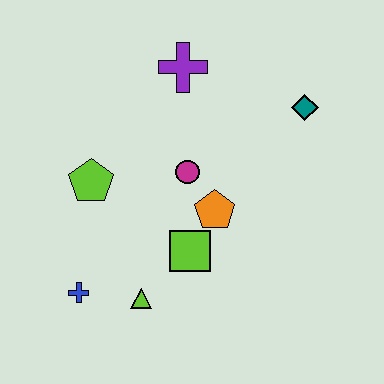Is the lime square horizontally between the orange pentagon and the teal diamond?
No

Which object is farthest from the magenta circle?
The blue cross is farthest from the magenta circle.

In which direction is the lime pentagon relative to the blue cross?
The lime pentagon is above the blue cross.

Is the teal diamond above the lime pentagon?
Yes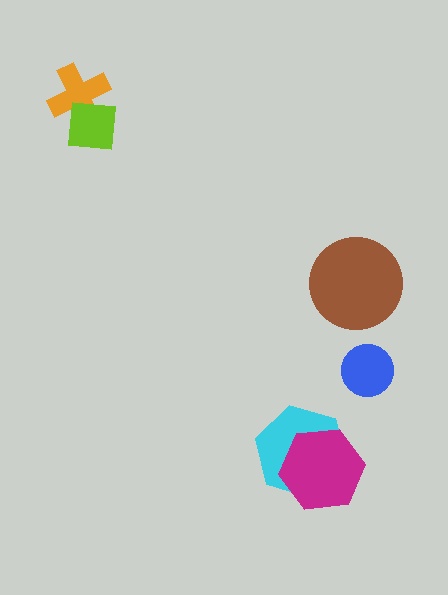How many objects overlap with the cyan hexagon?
1 object overlaps with the cyan hexagon.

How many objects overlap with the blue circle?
0 objects overlap with the blue circle.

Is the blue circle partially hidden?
No, no other shape covers it.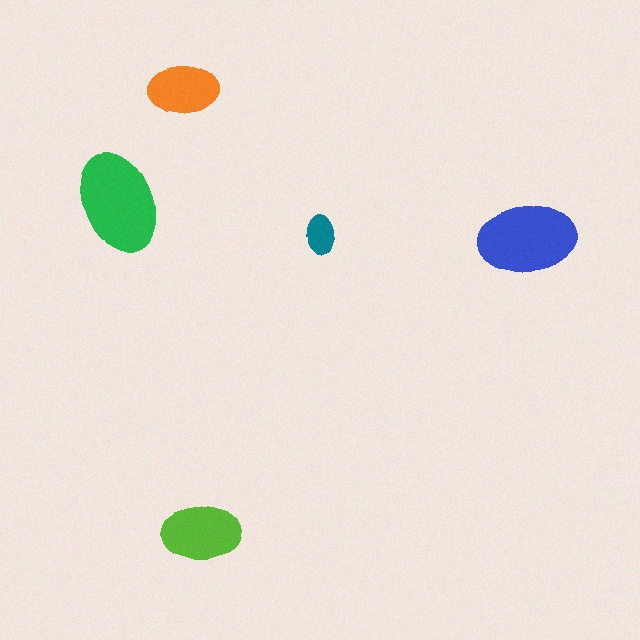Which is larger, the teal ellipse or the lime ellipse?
The lime one.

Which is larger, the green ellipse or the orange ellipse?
The green one.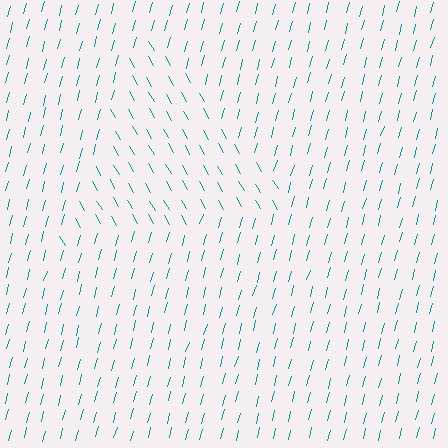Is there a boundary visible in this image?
Yes, there is a texture boundary formed by a change in line orientation.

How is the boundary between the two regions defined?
The boundary is defined purely by a change in line orientation (approximately 45 degrees difference). All lines are the same color and thickness.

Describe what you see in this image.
The image is filled with small teal line segments. A triangle region in the image has lines oriented differently from the surrounding lines, creating a visible texture boundary.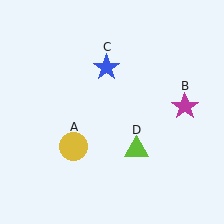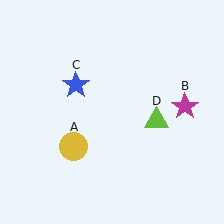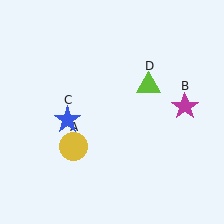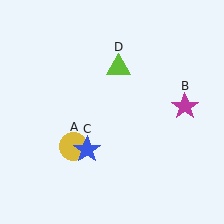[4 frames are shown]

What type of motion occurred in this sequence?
The blue star (object C), lime triangle (object D) rotated counterclockwise around the center of the scene.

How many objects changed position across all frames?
2 objects changed position: blue star (object C), lime triangle (object D).